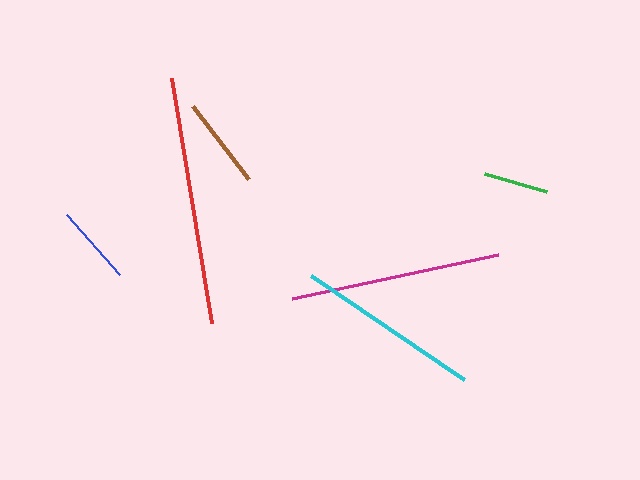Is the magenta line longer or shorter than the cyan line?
The magenta line is longer than the cyan line.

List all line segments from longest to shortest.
From longest to shortest: red, magenta, cyan, brown, blue, green.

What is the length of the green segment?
The green segment is approximately 64 pixels long.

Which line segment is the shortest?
The green line is the shortest at approximately 64 pixels.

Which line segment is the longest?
The red line is the longest at approximately 248 pixels.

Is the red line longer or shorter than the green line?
The red line is longer than the green line.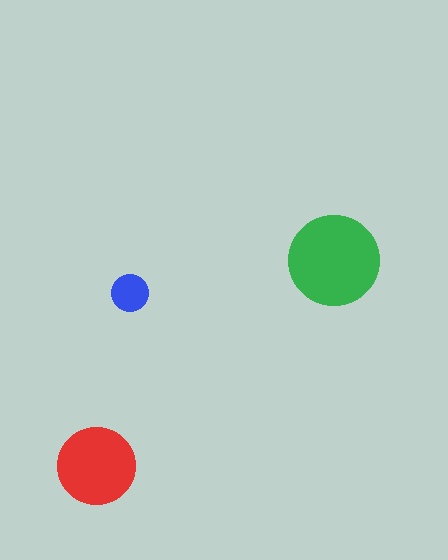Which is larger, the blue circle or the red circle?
The red one.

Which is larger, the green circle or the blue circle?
The green one.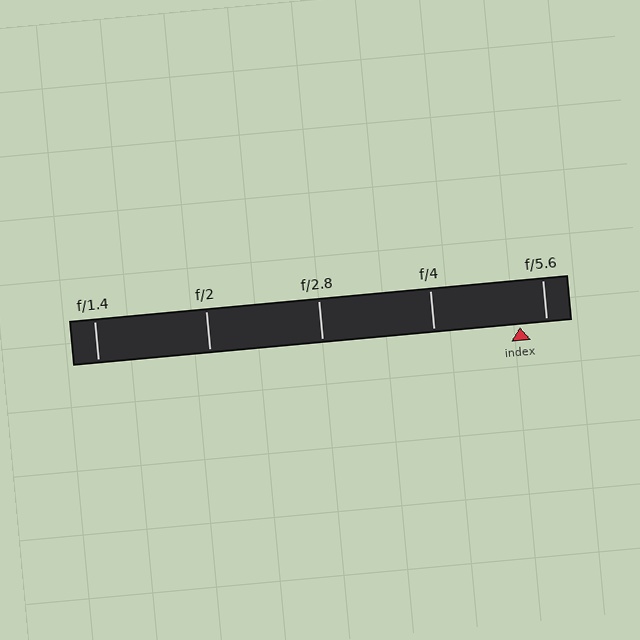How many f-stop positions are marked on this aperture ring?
There are 5 f-stop positions marked.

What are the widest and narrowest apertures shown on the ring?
The widest aperture shown is f/1.4 and the narrowest is f/5.6.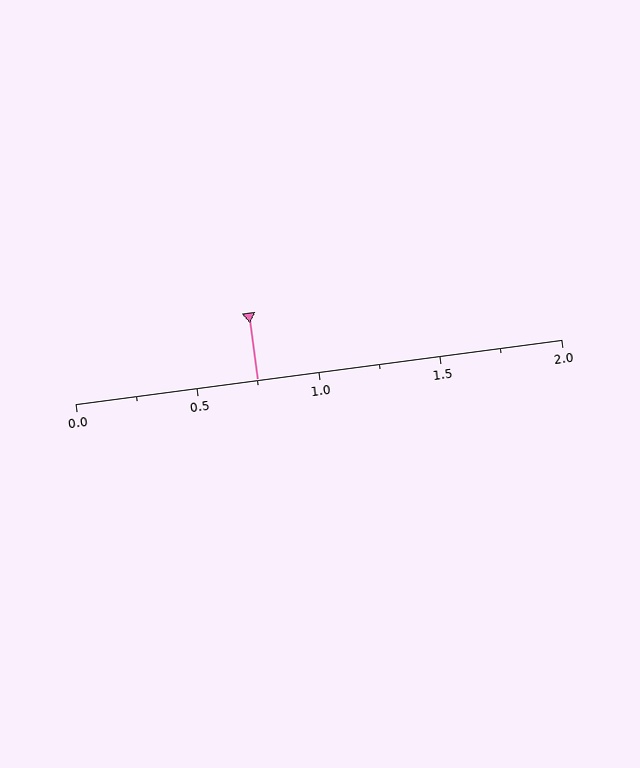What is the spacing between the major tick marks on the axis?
The major ticks are spaced 0.5 apart.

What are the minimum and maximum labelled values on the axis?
The axis runs from 0.0 to 2.0.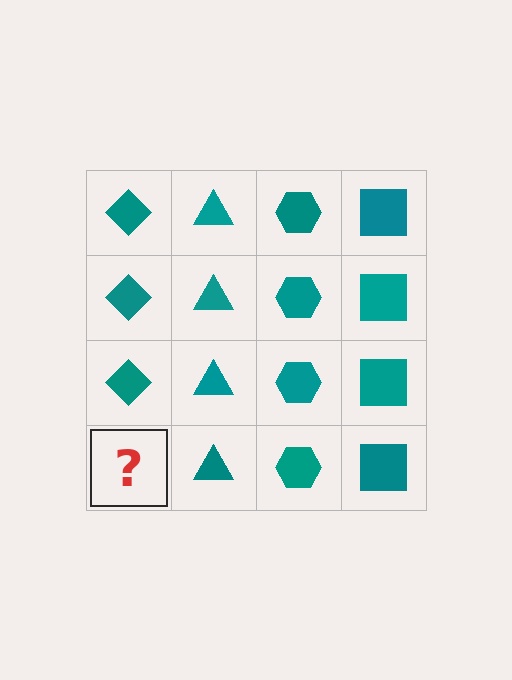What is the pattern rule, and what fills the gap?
The rule is that each column has a consistent shape. The gap should be filled with a teal diamond.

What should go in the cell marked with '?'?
The missing cell should contain a teal diamond.